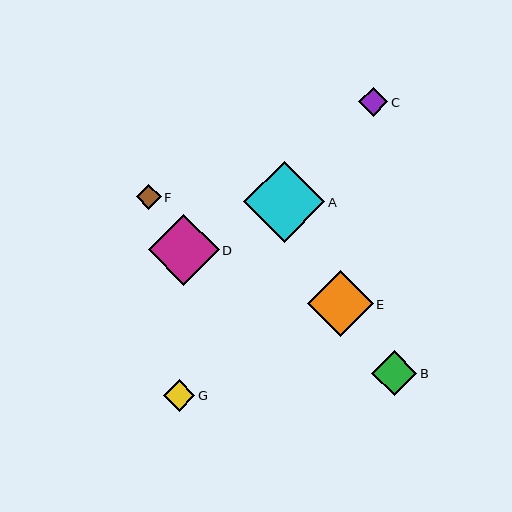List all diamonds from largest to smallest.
From largest to smallest: A, D, E, B, G, C, F.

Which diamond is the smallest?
Diamond F is the smallest with a size of approximately 25 pixels.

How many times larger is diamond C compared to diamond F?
Diamond C is approximately 1.2 times the size of diamond F.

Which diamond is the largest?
Diamond A is the largest with a size of approximately 81 pixels.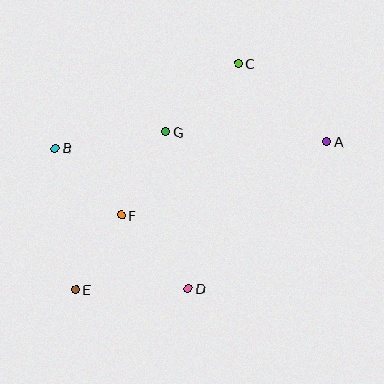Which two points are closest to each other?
Points E and F are closest to each other.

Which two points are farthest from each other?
Points A and E are farthest from each other.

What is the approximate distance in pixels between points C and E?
The distance between C and E is approximately 279 pixels.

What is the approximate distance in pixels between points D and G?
The distance between D and G is approximately 158 pixels.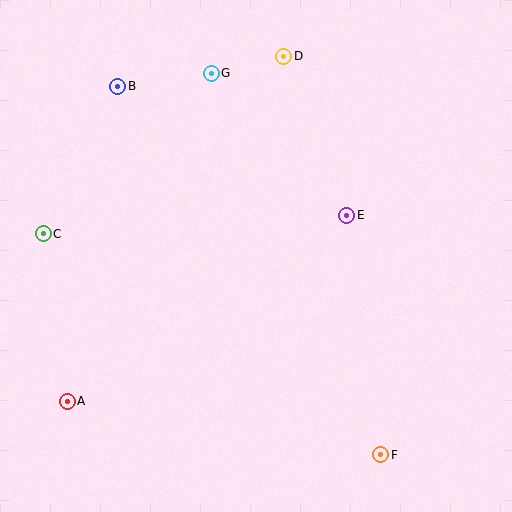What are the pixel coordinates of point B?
Point B is at (118, 86).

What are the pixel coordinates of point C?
Point C is at (43, 234).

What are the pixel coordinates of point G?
Point G is at (211, 73).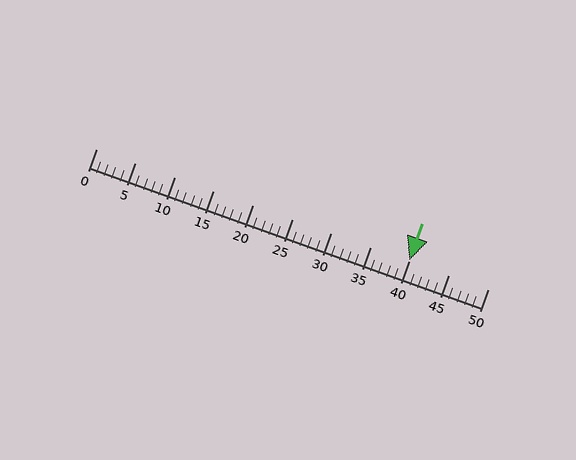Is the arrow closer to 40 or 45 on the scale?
The arrow is closer to 40.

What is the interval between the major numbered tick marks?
The major tick marks are spaced 5 units apart.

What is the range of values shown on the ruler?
The ruler shows values from 0 to 50.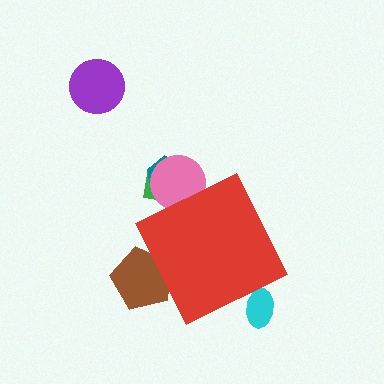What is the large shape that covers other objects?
A red diamond.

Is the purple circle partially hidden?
No, the purple circle is fully visible.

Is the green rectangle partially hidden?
Yes, the green rectangle is partially hidden behind the red diamond.